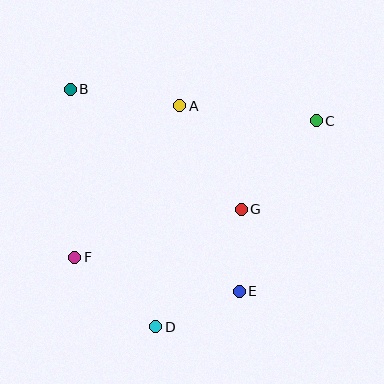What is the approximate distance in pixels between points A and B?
The distance between A and B is approximately 111 pixels.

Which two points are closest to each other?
Points E and G are closest to each other.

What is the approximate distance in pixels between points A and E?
The distance between A and E is approximately 195 pixels.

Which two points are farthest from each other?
Points C and F are farthest from each other.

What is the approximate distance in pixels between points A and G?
The distance between A and G is approximately 120 pixels.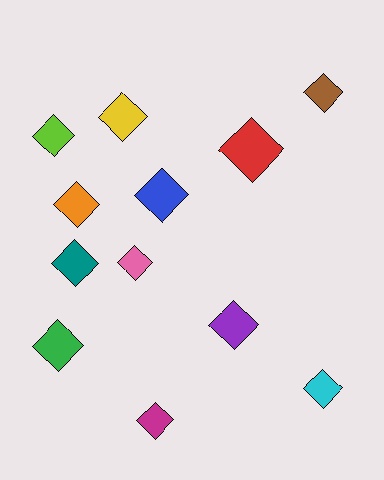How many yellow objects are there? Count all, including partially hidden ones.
There is 1 yellow object.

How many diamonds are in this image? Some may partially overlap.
There are 12 diamonds.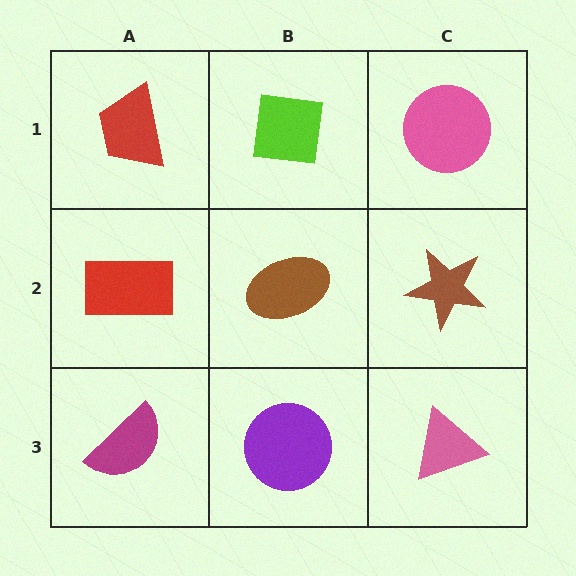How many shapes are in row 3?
3 shapes.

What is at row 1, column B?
A lime square.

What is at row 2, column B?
A brown ellipse.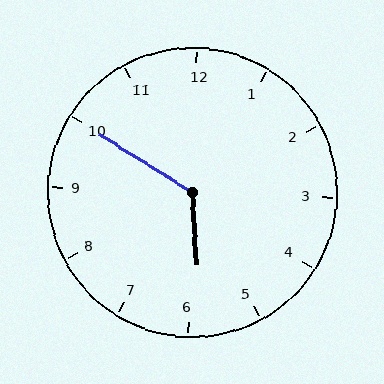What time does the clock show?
5:50.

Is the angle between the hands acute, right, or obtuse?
It is obtuse.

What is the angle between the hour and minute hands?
Approximately 125 degrees.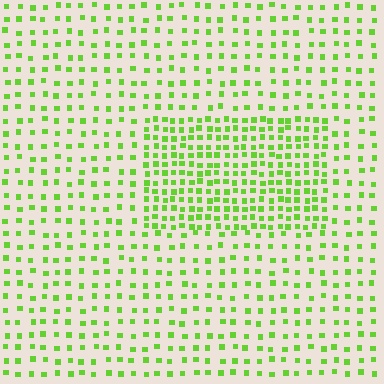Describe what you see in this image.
The image contains small lime elements arranged at two different densities. A rectangle-shaped region is visible where the elements are more densely packed than the surrounding area.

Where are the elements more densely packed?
The elements are more densely packed inside the rectangle boundary.